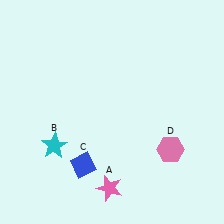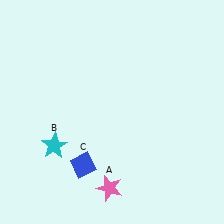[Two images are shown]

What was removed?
The pink hexagon (D) was removed in Image 2.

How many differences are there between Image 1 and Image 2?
There is 1 difference between the two images.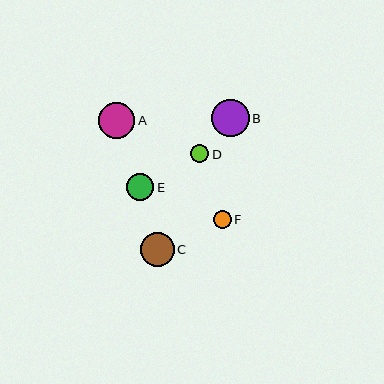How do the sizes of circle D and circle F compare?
Circle D and circle F are approximately the same size.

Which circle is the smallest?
Circle F is the smallest with a size of approximately 18 pixels.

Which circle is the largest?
Circle B is the largest with a size of approximately 38 pixels.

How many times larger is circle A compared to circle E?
Circle A is approximately 1.3 times the size of circle E.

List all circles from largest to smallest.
From largest to smallest: B, A, C, E, D, F.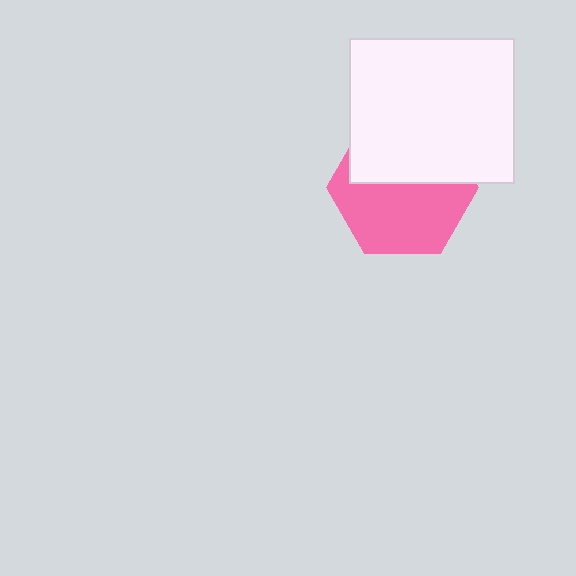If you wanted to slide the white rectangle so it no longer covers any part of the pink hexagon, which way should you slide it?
Slide it up — that is the most direct way to separate the two shapes.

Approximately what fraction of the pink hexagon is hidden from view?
Roughly 43% of the pink hexagon is hidden behind the white rectangle.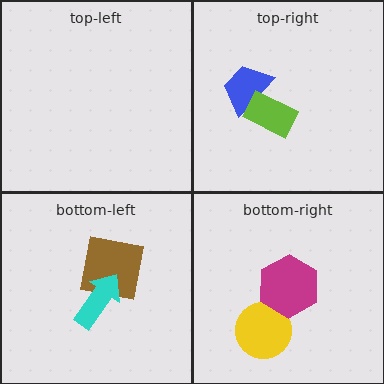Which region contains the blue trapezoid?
The top-right region.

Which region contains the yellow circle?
The bottom-right region.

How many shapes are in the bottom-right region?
2.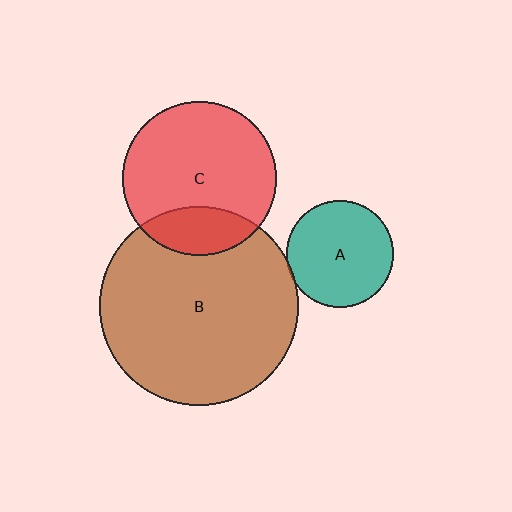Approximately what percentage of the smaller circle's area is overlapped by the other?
Approximately 20%.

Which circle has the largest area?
Circle B (brown).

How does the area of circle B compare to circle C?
Approximately 1.7 times.